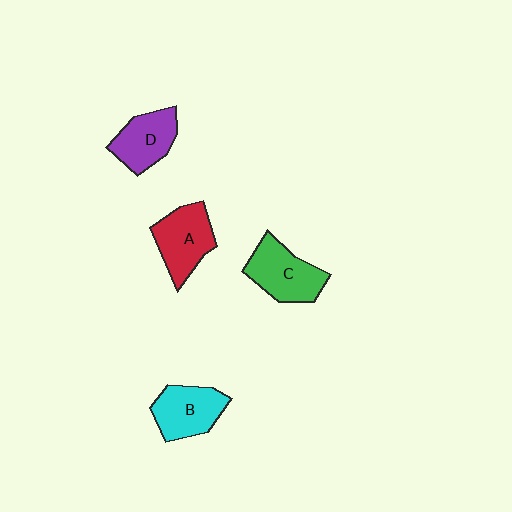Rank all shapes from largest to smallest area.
From largest to smallest: C (green), A (red), B (cyan), D (purple).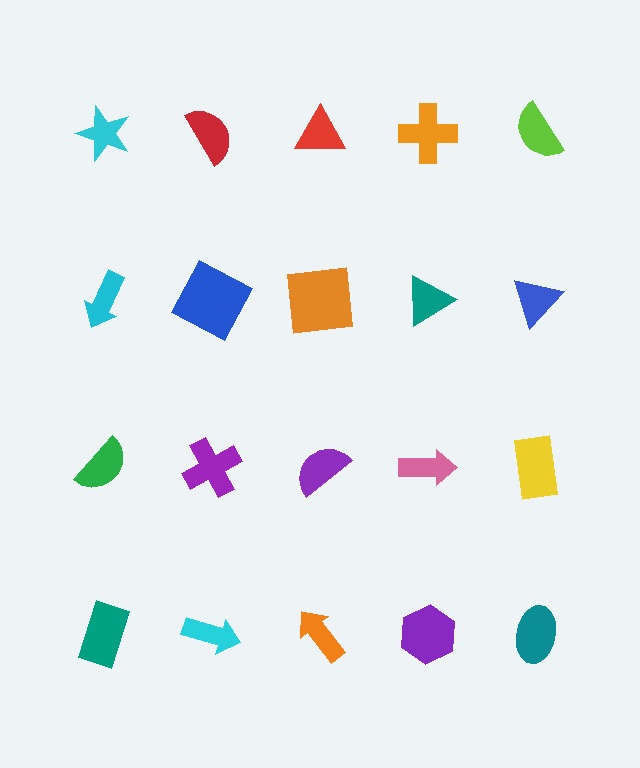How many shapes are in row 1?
5 shapes.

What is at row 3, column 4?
A pink arrow.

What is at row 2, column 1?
A cyan arrow.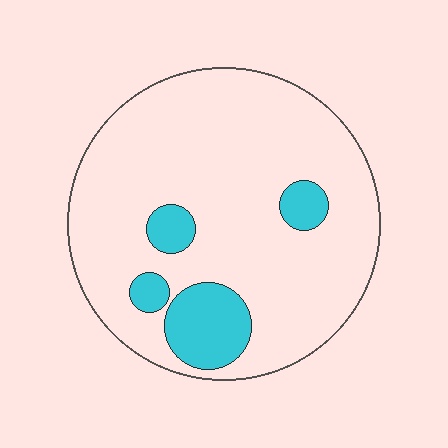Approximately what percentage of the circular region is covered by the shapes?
Approximately 15%.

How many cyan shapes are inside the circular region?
4.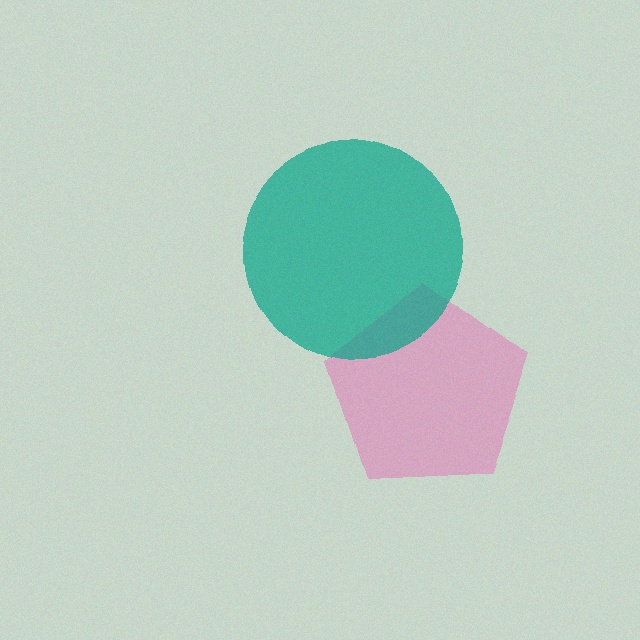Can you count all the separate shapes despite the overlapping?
Yes, there are 2 separate shapes.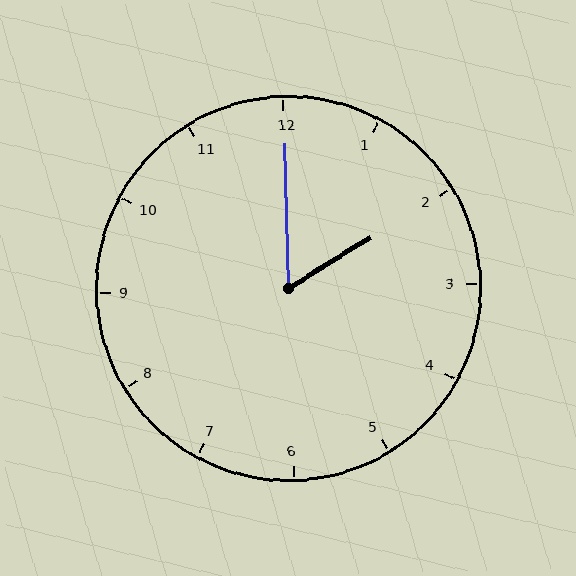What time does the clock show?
2:00.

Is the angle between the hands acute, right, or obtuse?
It is acute.